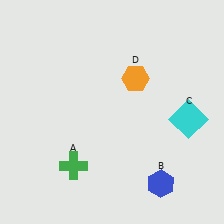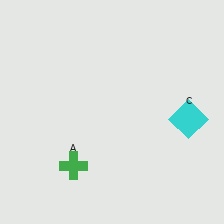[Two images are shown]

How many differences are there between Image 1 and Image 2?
There are 2 differences between the two images.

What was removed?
The orange hexagon (D), the blue hexagon (B) were removed in Image 2.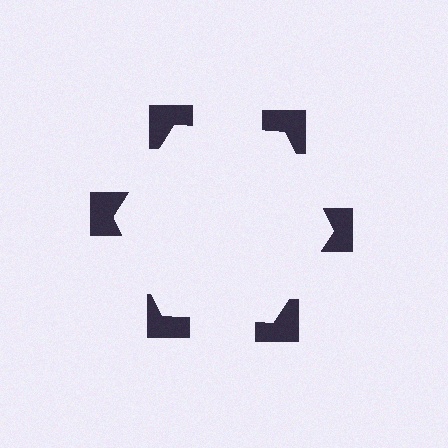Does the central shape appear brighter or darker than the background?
It typically appears slightly brighter than the background, even though no actual brightness change is drawn.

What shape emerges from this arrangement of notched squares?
An illusory hexagon — its edges are inferred from the aligned wedge cuts in the notched squares, not physically drawn.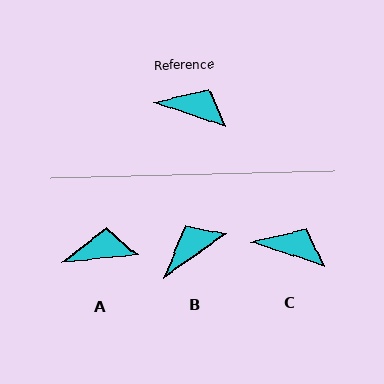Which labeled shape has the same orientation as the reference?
C.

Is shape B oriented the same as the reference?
No, it is off by about 53 degrees.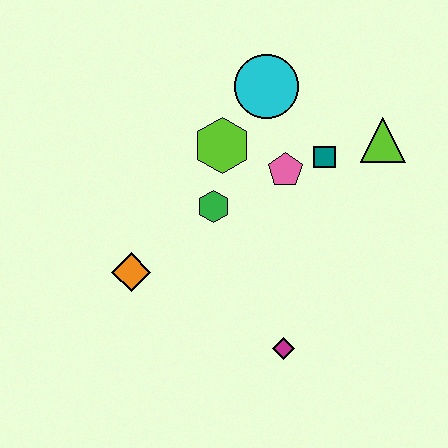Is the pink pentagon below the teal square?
Yes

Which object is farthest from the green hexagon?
The lime triangle is farthest from the green hexagon.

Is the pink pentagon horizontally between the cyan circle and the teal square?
Yes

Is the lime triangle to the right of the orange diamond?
Yes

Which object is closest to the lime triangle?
The teal square is closest to the lime triangle.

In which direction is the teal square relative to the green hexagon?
The teal square is to the right of the green hexagon.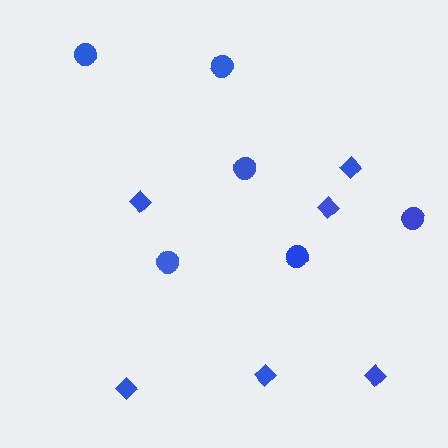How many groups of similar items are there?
There are 2 groups: one group of diamonds (6) and one group of circles (6).